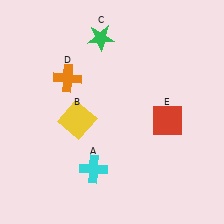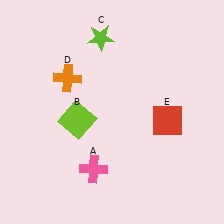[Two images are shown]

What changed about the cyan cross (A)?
In Image 1, A is cyan. In Image 2, it changed to pink.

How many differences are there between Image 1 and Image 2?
There are 3 differences between the two images.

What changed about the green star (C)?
In Image 1, C is green. In Image 2, it changed to lime.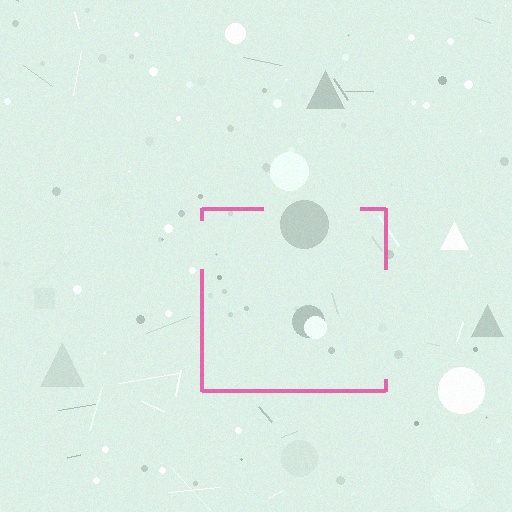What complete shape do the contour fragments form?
The contour fragments form a square.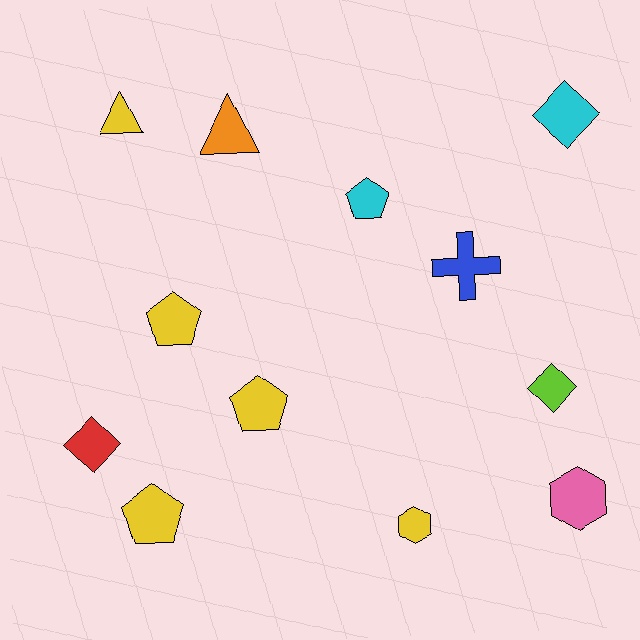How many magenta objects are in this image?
There are no magenta objects.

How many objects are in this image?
There are 12 objects.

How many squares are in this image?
There are no squares.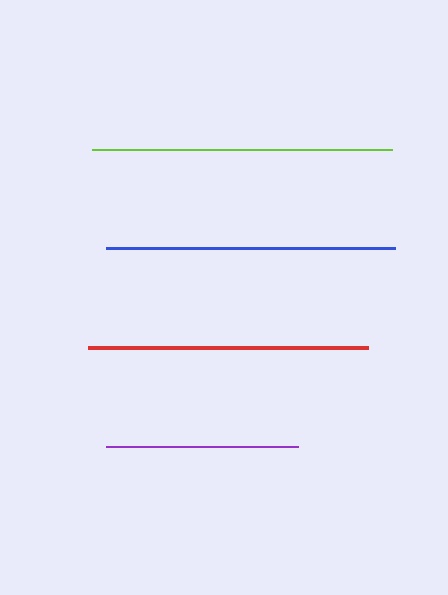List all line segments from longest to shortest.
From longest to shortest: lime, blue, red, purple.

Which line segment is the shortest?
The purple line is the shortest at approximately 192 pixels.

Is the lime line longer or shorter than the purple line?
The lime line is longer than the purple line.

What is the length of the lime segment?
The lime segment is approximately 300 pixels long.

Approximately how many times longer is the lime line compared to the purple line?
The lime line is approximately 1.6 times the length of the purple line.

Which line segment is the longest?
The lime line is the longest at approximately 300 pixels.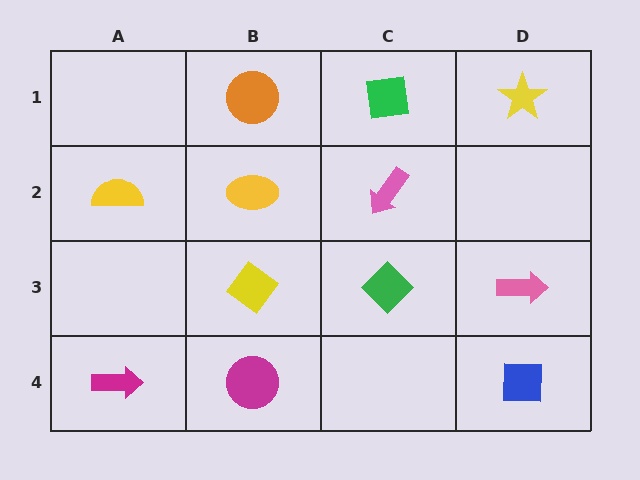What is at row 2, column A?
A yellow semicircle.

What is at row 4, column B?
A magenta circle.